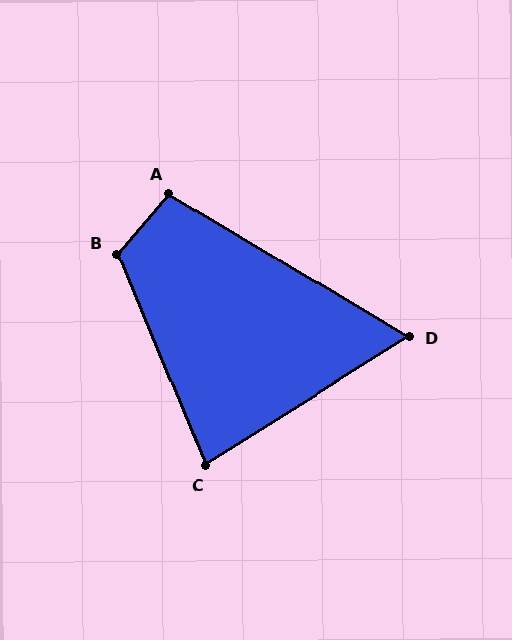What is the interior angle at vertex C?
Approximately 80 degrees (acute).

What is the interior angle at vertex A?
Approximately 100 degrees (obtuse).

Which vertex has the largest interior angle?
B, at approximately 117 degrees.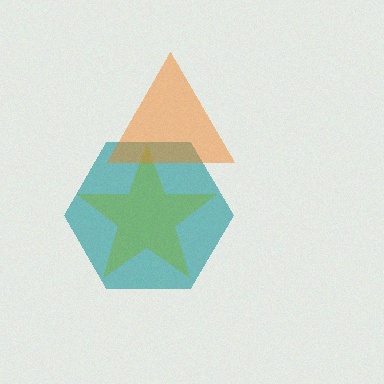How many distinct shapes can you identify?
There are 3 distinct shapes: a yellow star, a teal hexagon, an orange triangle.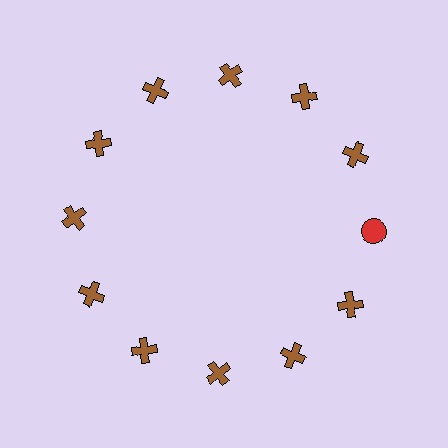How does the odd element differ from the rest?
It differs in both color (red instead of brown) and shape (circle instead of cross).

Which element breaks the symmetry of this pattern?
The red circle at roughly the 3 o'clock position breaks the symmetry. All other shapes are brown crosses.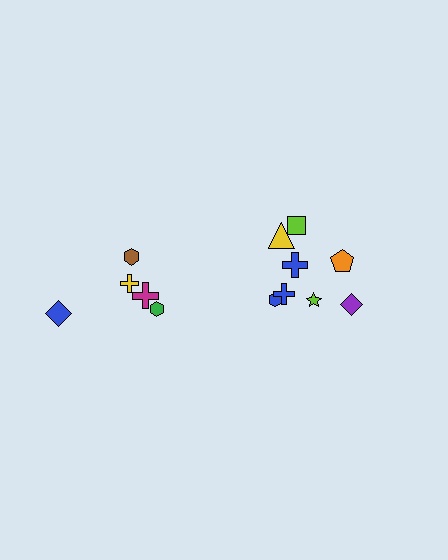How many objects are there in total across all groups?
There are 13 objects.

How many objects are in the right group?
There are 8 objects.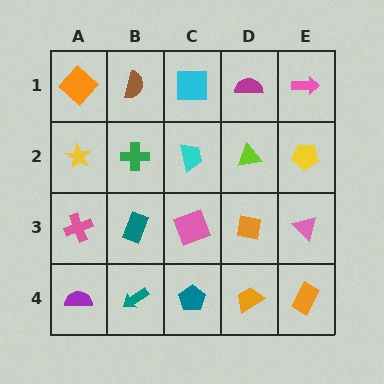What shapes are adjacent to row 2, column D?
A magenta semicircle (row 1, column D), an orange square (row 3, column D), a cyan trapezoid (row 2, column C), a yellow pentagon (row 2, column E).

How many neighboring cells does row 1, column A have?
2.